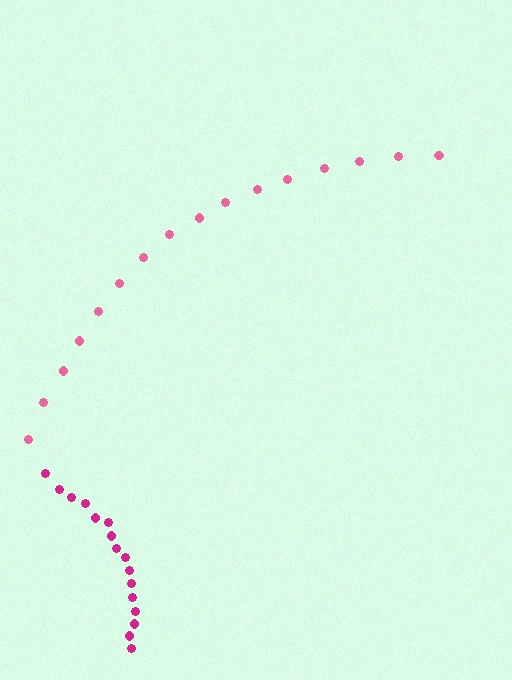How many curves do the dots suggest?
There are 2 distinct paths.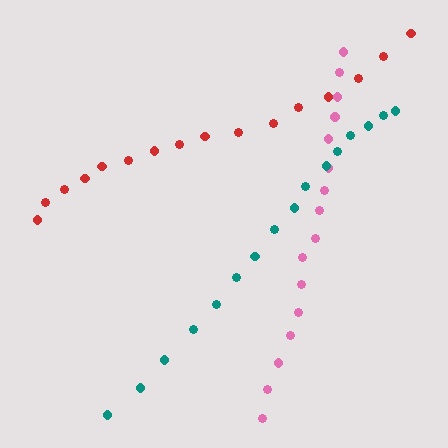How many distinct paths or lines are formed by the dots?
There are 3 distinct paths.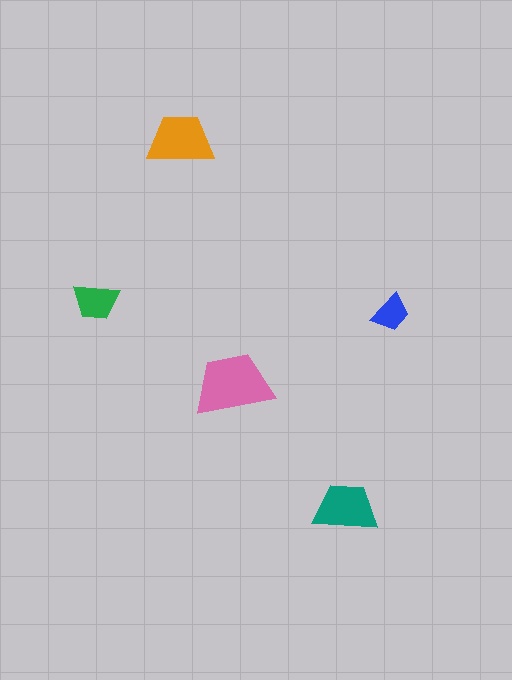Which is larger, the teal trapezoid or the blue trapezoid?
The teal one.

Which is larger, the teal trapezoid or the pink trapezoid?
The pink one.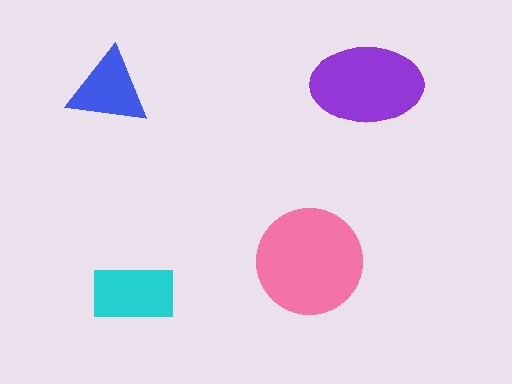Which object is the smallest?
The blue triangle.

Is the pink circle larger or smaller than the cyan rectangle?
Larger.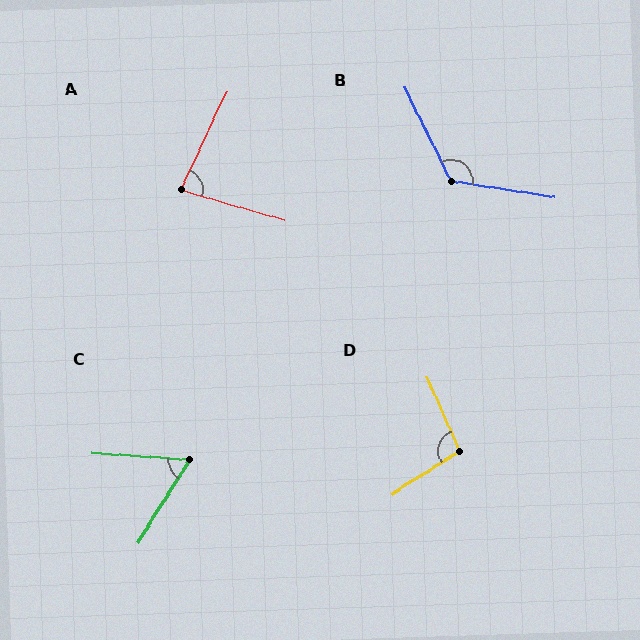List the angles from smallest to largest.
C (62°), A (80°), D (99°), B (125°).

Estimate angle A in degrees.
Approximately 80 degrees.